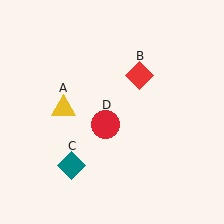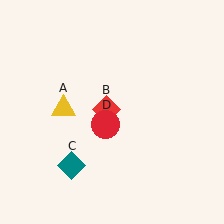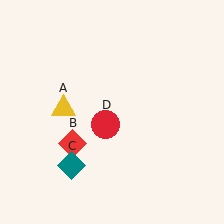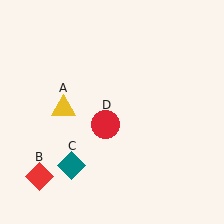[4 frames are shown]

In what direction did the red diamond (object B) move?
The red diamond (object B) moved down and to the left.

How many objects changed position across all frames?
1 object changed position: red diamond (object B).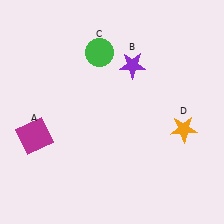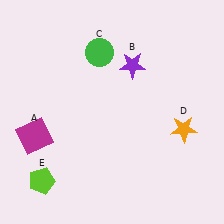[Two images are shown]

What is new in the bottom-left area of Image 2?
A lime pentagon (E) was added in the bottom-left area of Image 2.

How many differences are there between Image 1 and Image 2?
There is 1 difference between the two images.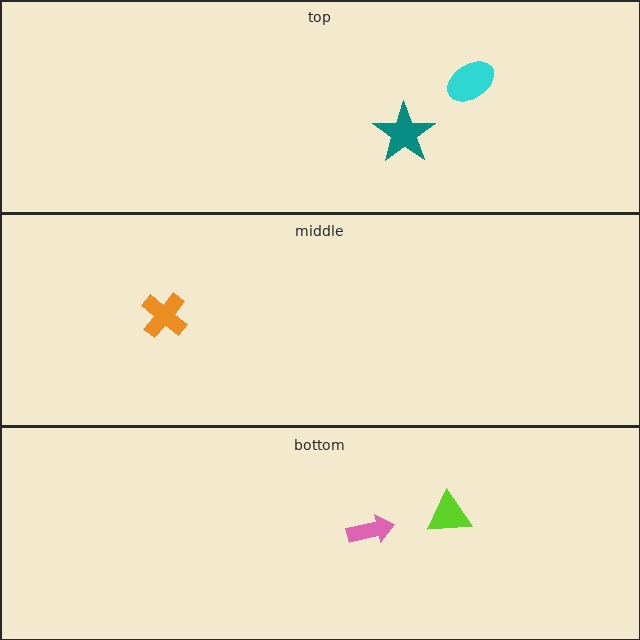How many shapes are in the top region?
2.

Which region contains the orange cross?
The middle region.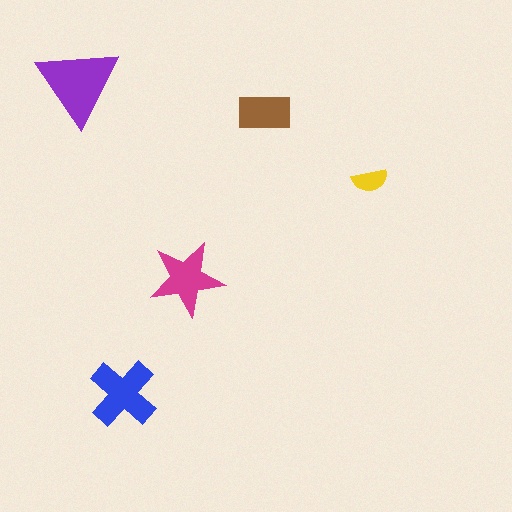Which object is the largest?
The purple triangle.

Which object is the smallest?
The yellow semicircle.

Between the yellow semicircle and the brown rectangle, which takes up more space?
The brown rectangle.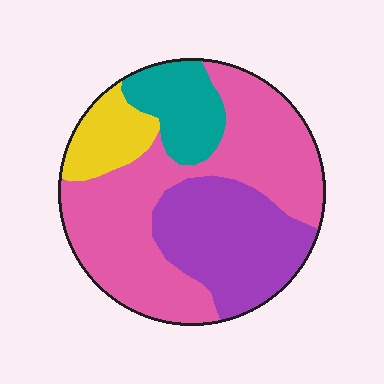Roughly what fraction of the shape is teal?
Teal takes up about one eighth (1/8) of the shape.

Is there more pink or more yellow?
Pink.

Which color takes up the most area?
Pink, at roughly 50%.